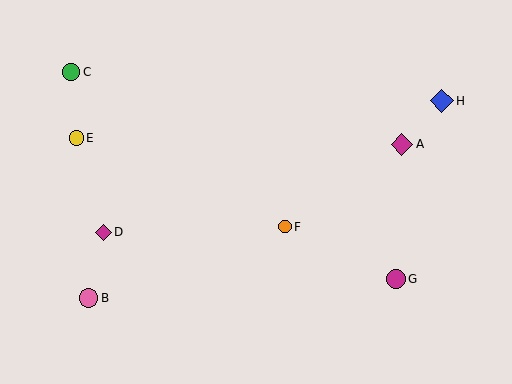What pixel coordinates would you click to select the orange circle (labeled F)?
Click at (285, 227) to select the orange circle F.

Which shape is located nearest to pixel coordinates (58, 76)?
The green circle (labeled C) at (71, 72) is nearest to that location.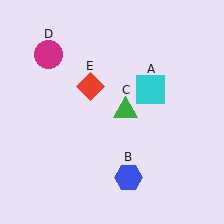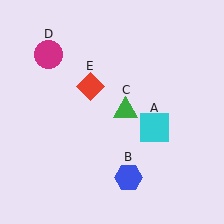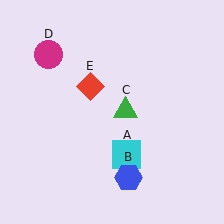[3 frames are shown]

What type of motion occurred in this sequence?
The cyan square (object A) rotated clockwise around the center of the scene.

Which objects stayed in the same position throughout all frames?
Blue hexagon (object B) and green triangle (object C) and magenta circle (object D) and red diamond (object E) remained stationary.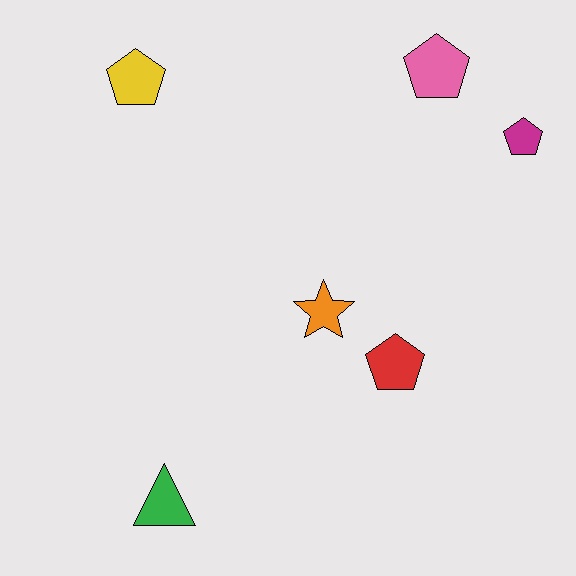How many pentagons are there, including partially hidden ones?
There are 4 pentagons.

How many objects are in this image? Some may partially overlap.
There are 6 objects.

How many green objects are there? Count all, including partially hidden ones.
There is 1 green object.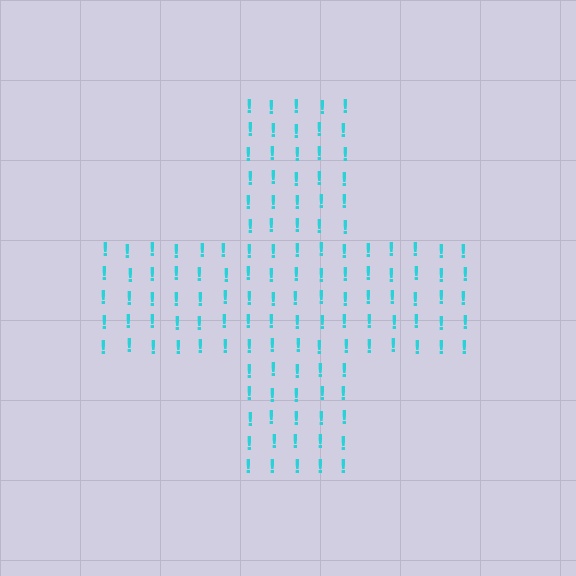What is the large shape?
The large shape is a cross.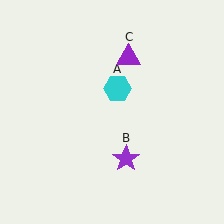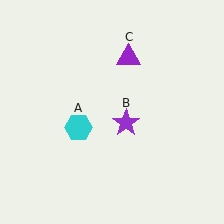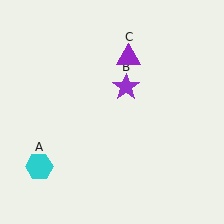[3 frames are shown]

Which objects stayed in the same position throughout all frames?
Purple triangle (object C) remained stationary.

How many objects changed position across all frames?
2 objects changed position: cyan hexagon (object A), purple star (object B).